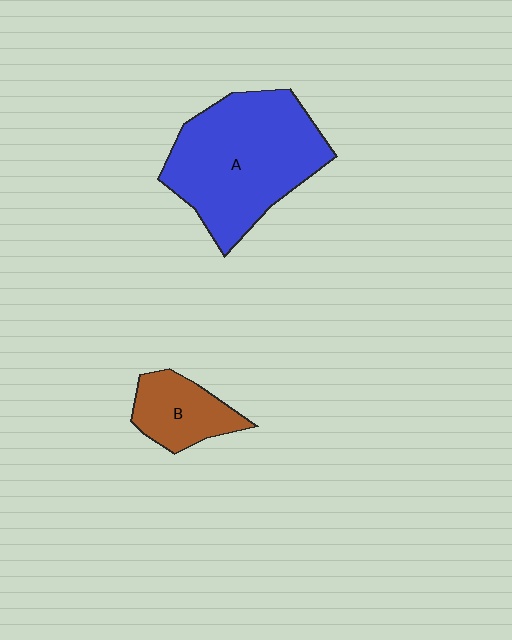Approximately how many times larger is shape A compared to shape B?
Approximately 2.8 times.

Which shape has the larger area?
Shape A (blue).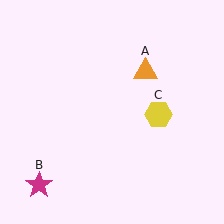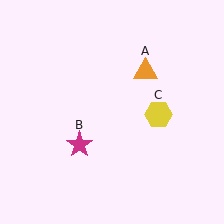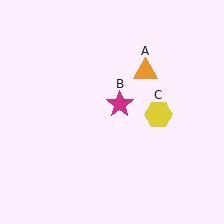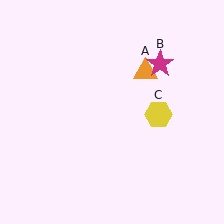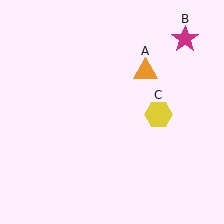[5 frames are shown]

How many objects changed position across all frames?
1 object changed position: magenta star (object B).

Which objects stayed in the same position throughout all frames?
Orange triangle (object A) and yellow hexagon (object C) remained stationary.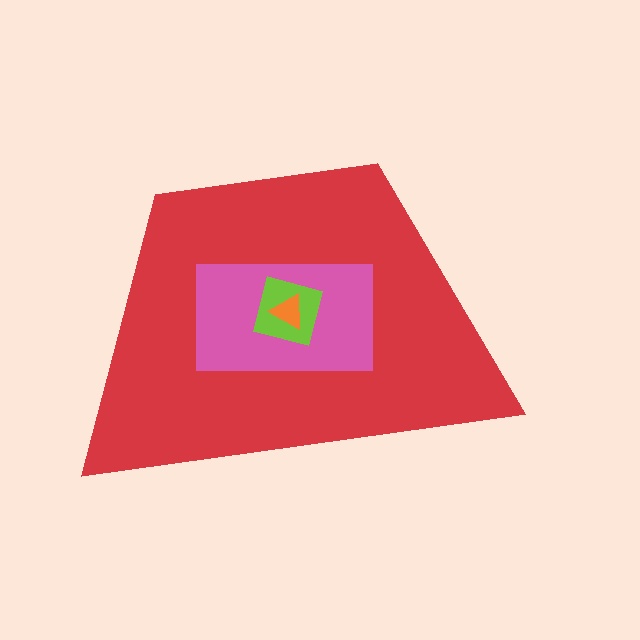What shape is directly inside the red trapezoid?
The pink rectangle.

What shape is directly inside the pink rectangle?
The lime square.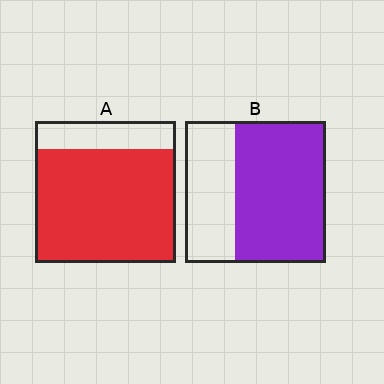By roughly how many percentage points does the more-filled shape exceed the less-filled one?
By roughly 15 percentage points (A over B).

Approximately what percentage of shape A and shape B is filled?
A is approximately 80% and B is approximately 65%.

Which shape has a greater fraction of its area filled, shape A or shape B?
Shape A.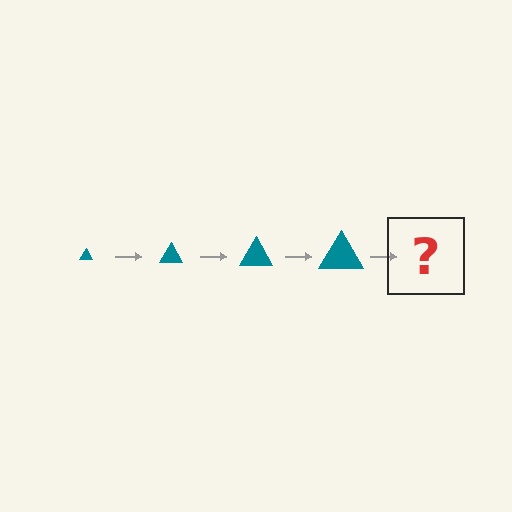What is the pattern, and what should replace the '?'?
The pattern is that the triangle gets progressively larger each step. The '?' should be a teal triangle, larger than the previous one.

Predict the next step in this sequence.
The next step is a teal triangle, larger than the previous one.